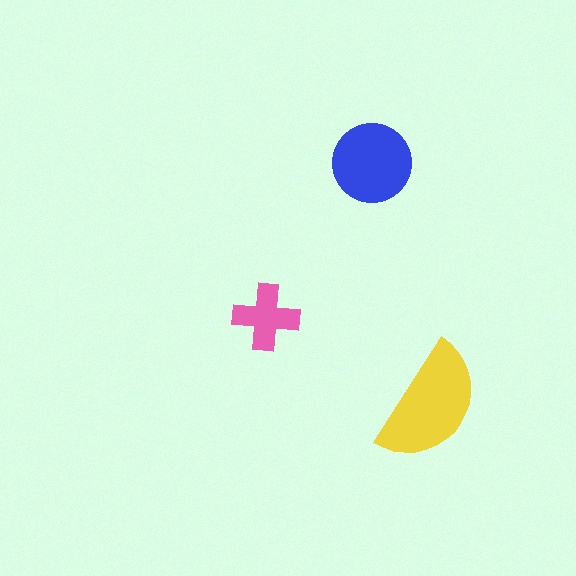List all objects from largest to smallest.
The yellow semicircle, the blue circle, the pink cross.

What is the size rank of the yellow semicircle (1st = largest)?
1st.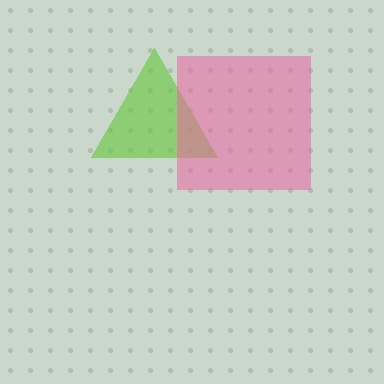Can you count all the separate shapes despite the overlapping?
Yes, there are 2 separate shapes.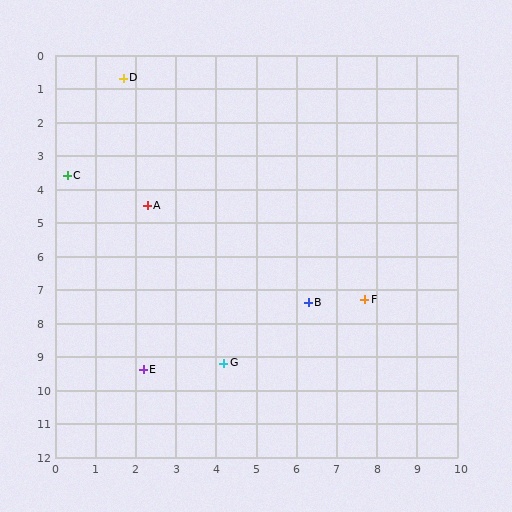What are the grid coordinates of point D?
Point D is at approximately (1.7, 0.7).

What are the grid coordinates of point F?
Point F is at approximately (7.7, 7.3).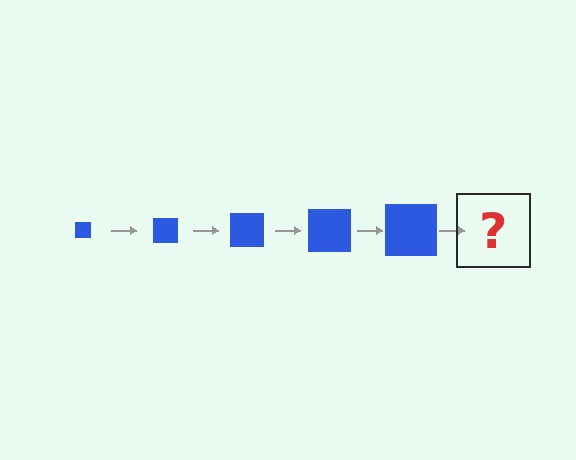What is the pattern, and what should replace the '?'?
The pattern is that the square gets progressively larger each step. The '?' should be a blue square, larger than the previous one.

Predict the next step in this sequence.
The next step is a blue square, larger than the previous one.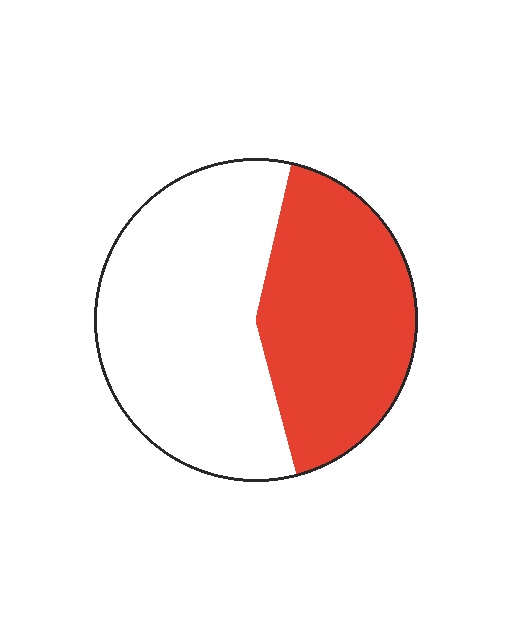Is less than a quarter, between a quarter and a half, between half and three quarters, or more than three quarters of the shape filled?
Between a quarter and a half.